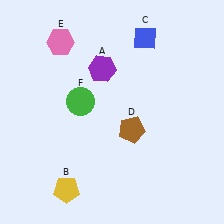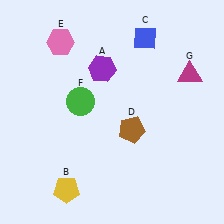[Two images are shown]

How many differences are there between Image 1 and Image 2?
There is 1 difference between the two images.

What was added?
A magenta triangle (G) was added in Image 2.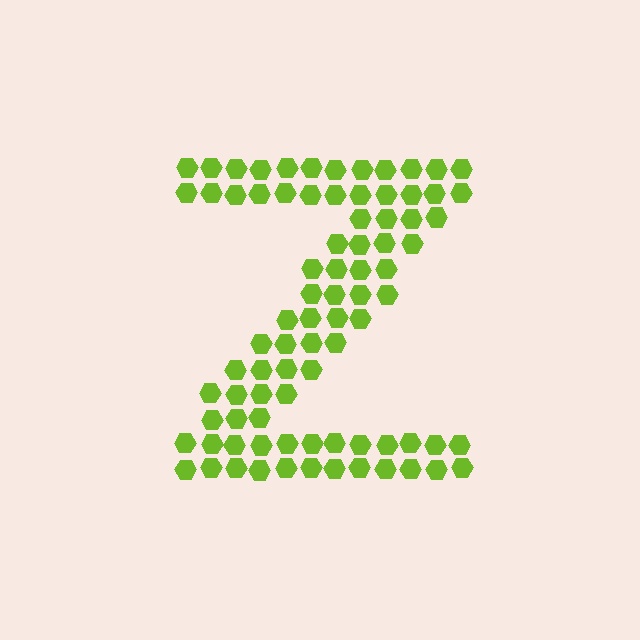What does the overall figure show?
The overall figure shows the letter Z.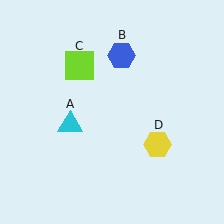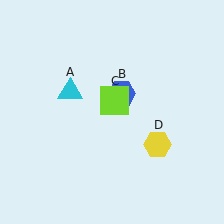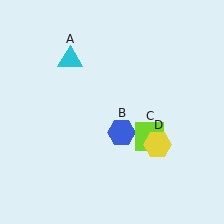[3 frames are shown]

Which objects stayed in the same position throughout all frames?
Yellow hexagon (object D) remained stationary.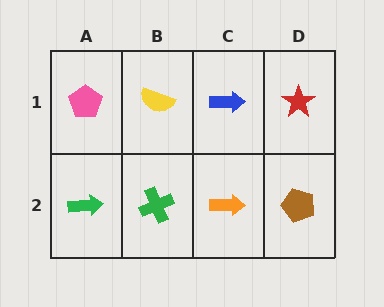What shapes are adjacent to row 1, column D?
A brown pentagon (row 2, column D), a blue arrow (row 1, column C).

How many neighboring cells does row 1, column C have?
3.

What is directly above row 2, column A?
A pink pentagon.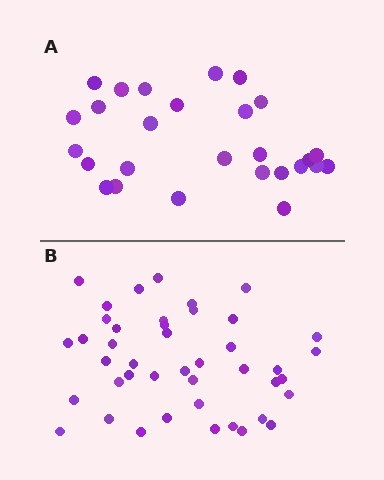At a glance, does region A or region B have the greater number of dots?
Region B (the bottom region) has more dots.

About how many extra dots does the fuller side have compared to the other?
Region B has approximately 15 more dots than region A.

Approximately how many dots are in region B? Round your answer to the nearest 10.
About 40 dots. (The exact count is 43, which rounds to 40.)